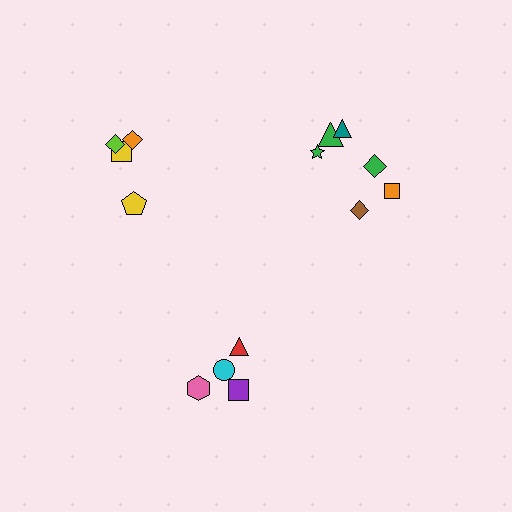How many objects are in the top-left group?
There are 4 objects.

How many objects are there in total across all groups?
There are 15 objects.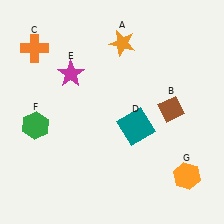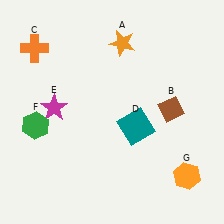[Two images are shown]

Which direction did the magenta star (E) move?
The magenta star (E) moved down.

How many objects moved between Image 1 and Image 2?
1 object moved between the two images.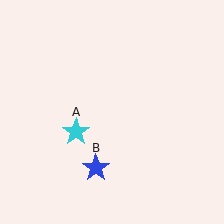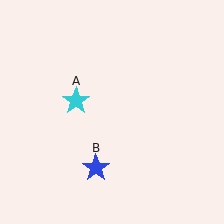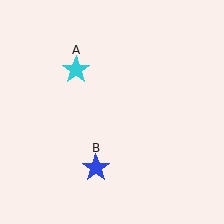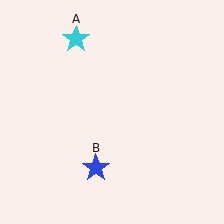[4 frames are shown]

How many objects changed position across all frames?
1 object changed position: cyan star (object A).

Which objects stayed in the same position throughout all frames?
Blue star (object B) remained stationary.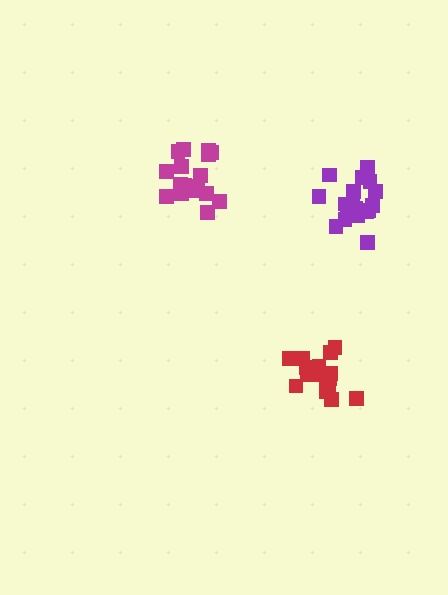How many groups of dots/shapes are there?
There are 3 groups.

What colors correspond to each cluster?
The clusters are colored: magenta, purple, red.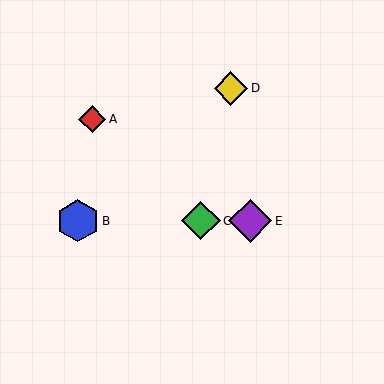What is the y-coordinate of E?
Object E is at y≈221.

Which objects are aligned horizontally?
Objects B, C, E are aligned horizontally.